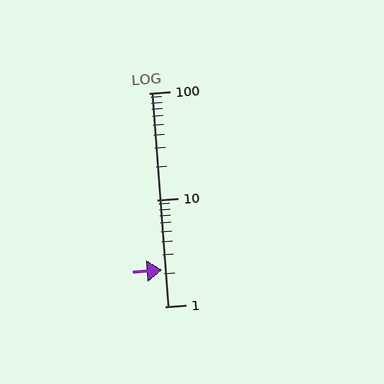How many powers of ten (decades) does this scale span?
The scale spans 2 decades, from 1 to 100.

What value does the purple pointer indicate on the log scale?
The pointer indicates approximately 2.2.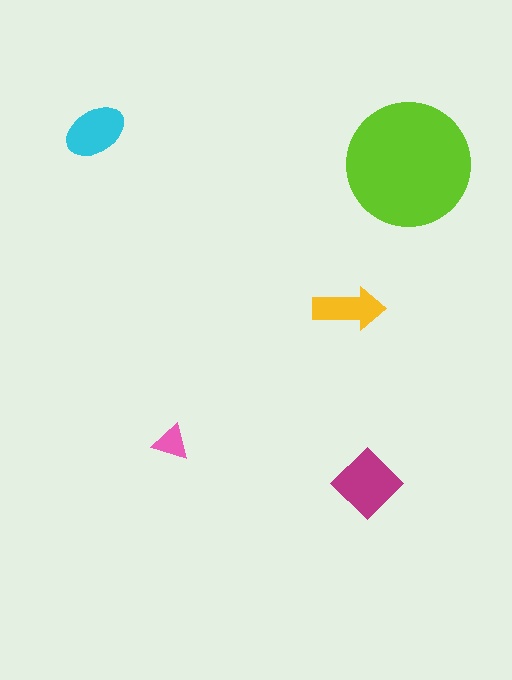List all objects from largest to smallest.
The lime circle, the magenta diamond, the cyan ellipse, the yellow arrow, the pink triangle.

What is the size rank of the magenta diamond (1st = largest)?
2nd.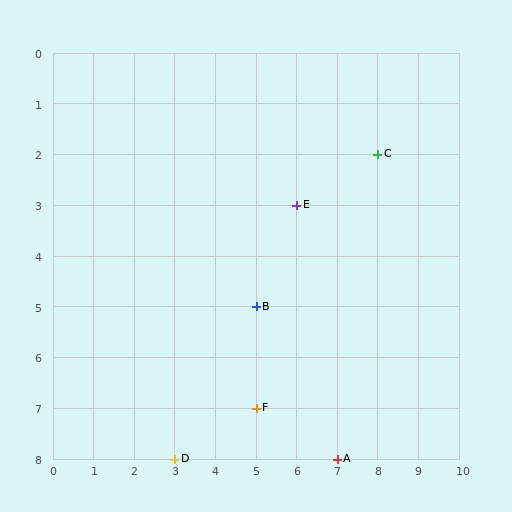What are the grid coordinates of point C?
Point C is at grid coordinates (8, 2).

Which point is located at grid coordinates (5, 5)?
Point B is at (5, 5).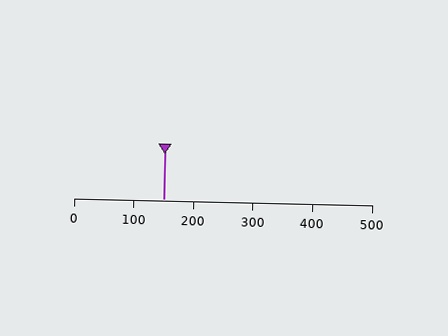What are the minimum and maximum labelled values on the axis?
The axis runs from 0 to 500.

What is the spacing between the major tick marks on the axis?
The major ticks are spaced 100 apart.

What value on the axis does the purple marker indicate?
The marker indicates approximately 150.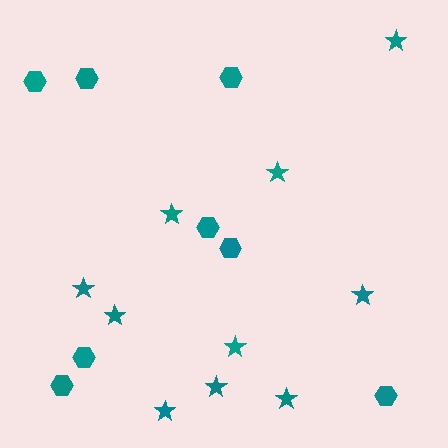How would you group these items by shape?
There are 2 groups: one group of stars (10) and one group of hexagons (8).